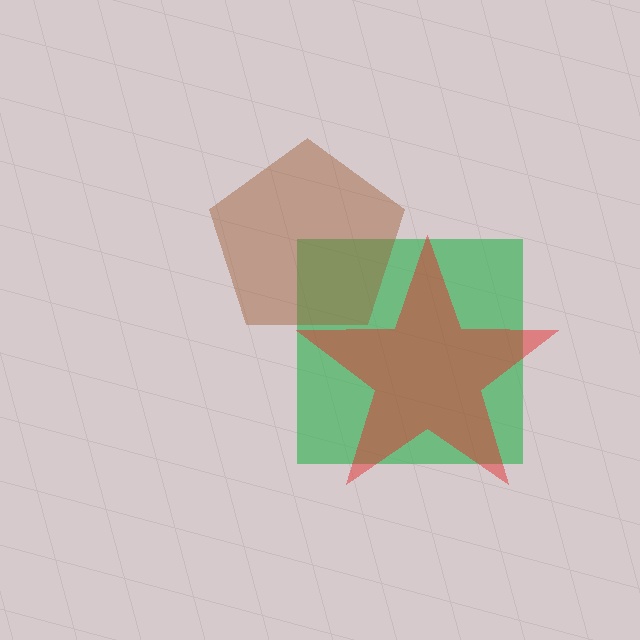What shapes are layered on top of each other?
The layered shapes are: a green square, a brown pentagon, a red star.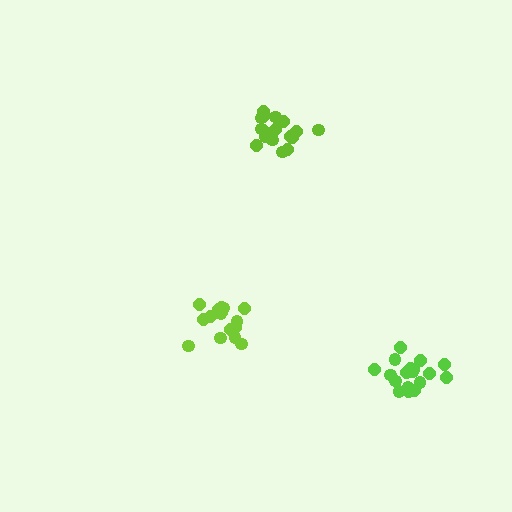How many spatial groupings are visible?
There are 3 spatial groupings.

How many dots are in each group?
Group 1: 18 dots, Group 2: 18 dots, Group 3: 17 dots (53 total).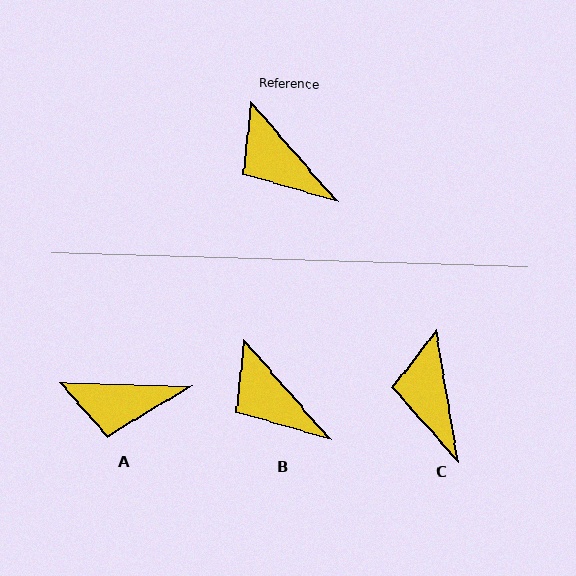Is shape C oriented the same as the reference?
No, it is off by about 32 degrees.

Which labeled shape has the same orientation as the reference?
B.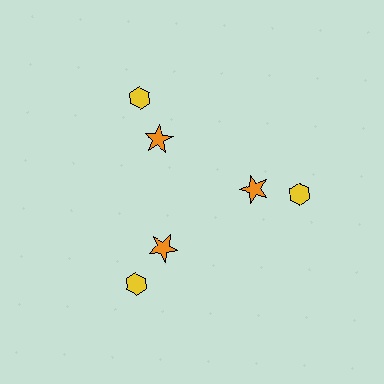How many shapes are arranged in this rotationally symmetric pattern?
There are 6 shapes, arranged in 3 groups of 2.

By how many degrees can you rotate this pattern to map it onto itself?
The pattern maps onto itself every 120 degrees of rotation.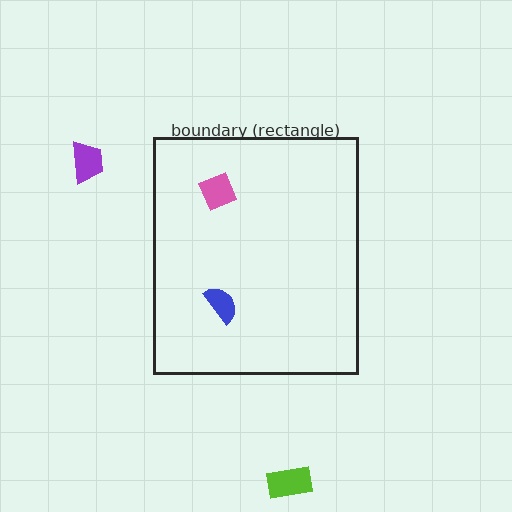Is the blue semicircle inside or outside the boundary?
Inside.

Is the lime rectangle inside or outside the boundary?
Outside.